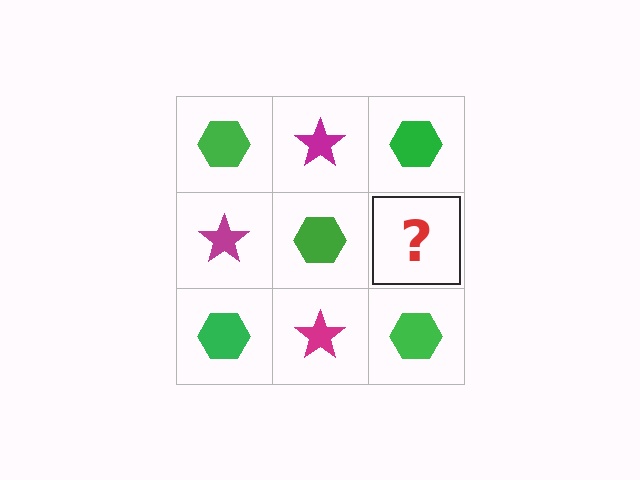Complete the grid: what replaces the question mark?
The question mark should be replaced with a magenta star.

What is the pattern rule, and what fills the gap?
The rule is that it alternates green hexagon and magenta star in a checkerboard pattern. The gap should be filled with a magenta star.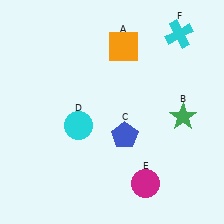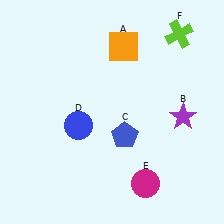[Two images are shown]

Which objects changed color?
B changed from green to purple. D changed from cyan to blue. F changed from cyan to lime.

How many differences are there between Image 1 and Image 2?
There are 3 differences between the two images.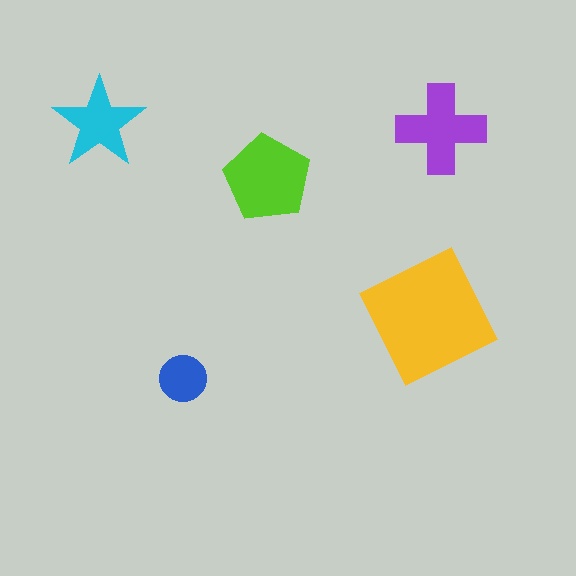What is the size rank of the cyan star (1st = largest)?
4th.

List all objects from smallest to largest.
The blue circle, the cyan star, the purple cross, the lime pentagon, the yellow square.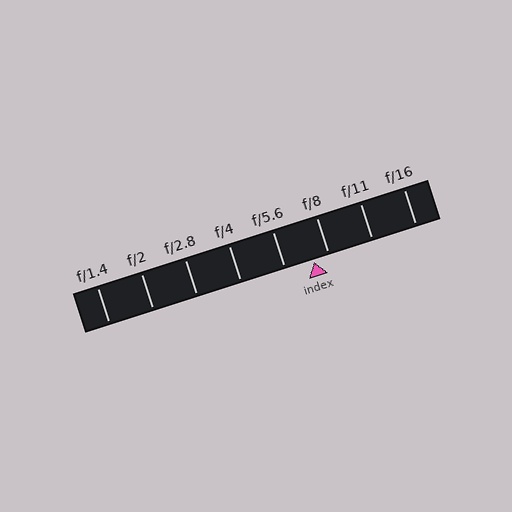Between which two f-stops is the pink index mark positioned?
The index mark is between f/5.6 and f/8.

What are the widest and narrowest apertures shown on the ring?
The widest aperture shown is f/1.4 and the narrowest is f/16.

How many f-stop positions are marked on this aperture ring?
There are 8 f-stop positions marked.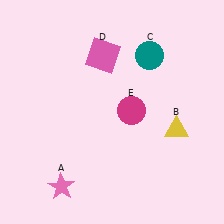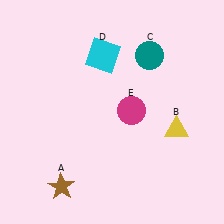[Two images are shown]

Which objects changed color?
A changed from pink to brown. D changed from pink to cyan.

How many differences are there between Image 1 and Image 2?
There are 2 differences between the two images.